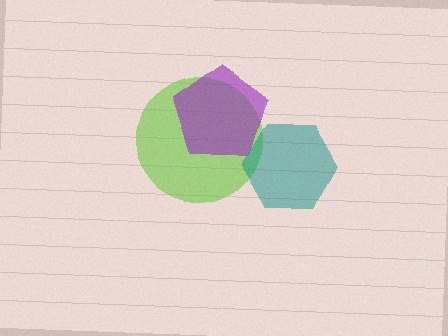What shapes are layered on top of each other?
The layered shapes are: a lime circle, a purple pentagon, a teal hexagon.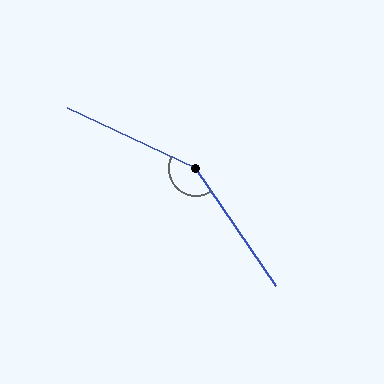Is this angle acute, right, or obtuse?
It is obtuse.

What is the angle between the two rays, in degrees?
Approximately 149 degrees.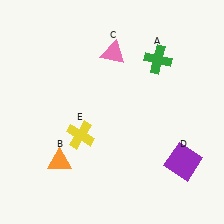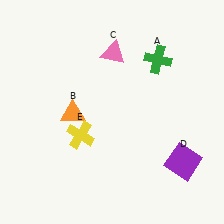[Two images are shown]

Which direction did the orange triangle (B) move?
The orange triangle (B) moved up.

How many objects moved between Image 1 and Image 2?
1 object moved between the two images.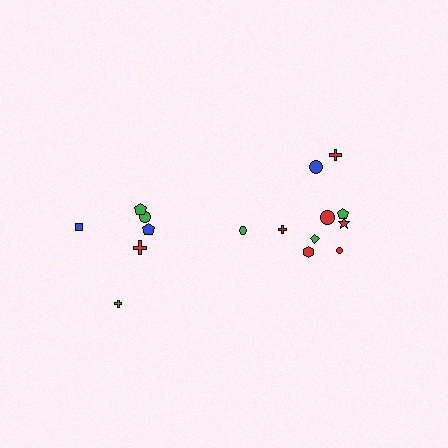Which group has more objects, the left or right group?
The right group.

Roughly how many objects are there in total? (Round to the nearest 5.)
Roughly 15 objects in total.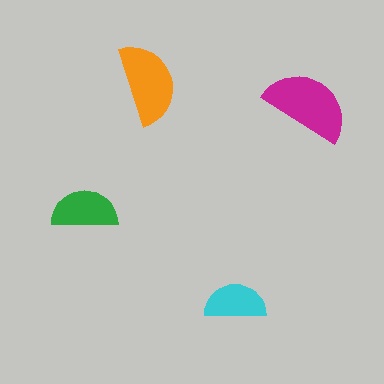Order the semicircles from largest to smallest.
the magenta one, the orange one, the green one, the cyan one.